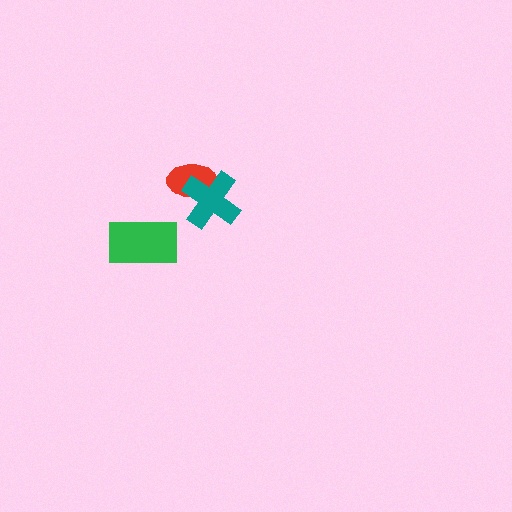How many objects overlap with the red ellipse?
1 object overlaps with the red ellipse.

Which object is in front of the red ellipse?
The teal cross is in front of the red ellipse.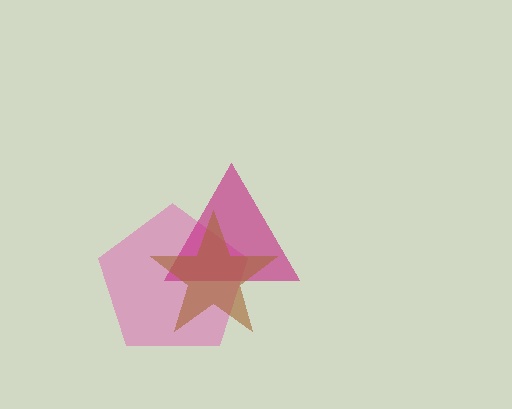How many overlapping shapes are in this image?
There are 3 overlapping shapes in the image.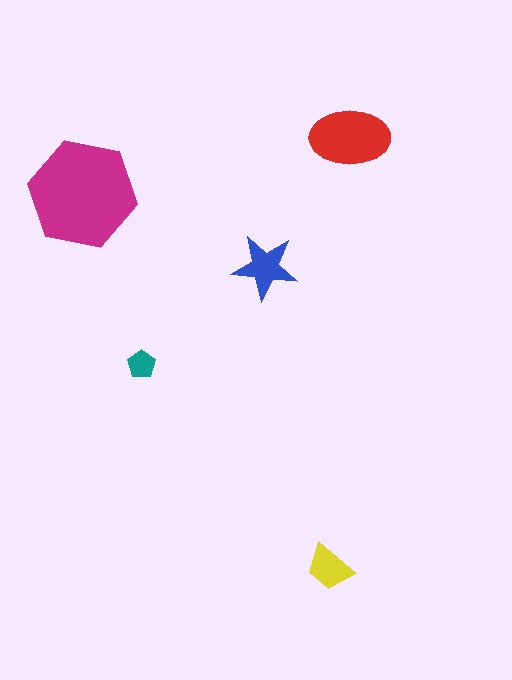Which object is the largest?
The magenta hexagon.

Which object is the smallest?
The teal pentagon.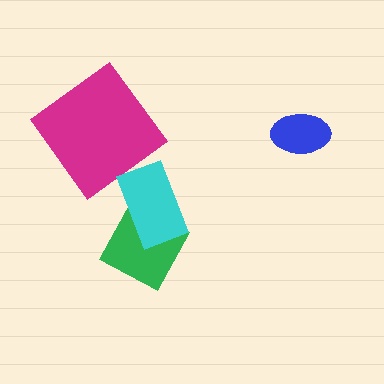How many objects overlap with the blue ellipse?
0 objects overlap with the blue ellipse.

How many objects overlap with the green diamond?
1 object overlaps with the green diamond.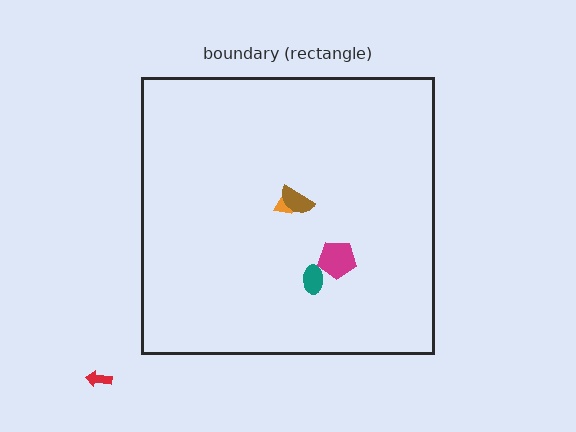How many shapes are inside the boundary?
4 inside, 1 outside.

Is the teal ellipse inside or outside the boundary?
Inside.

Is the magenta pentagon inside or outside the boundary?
Inside.